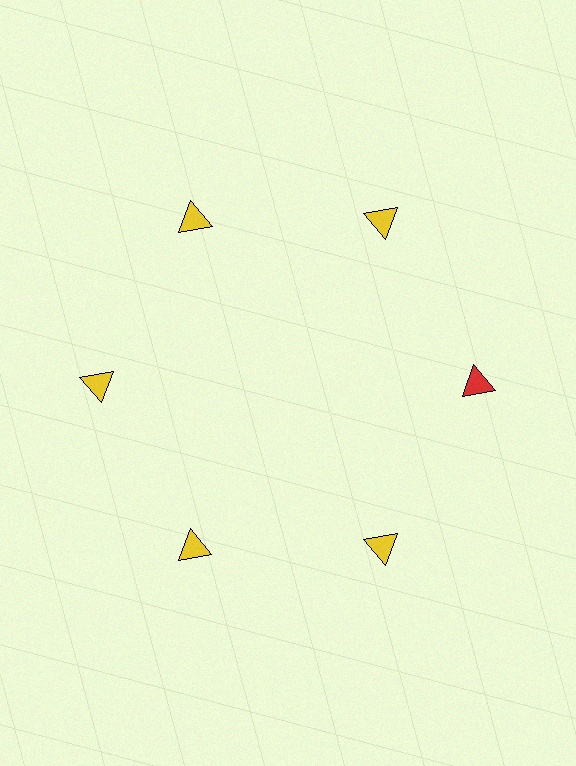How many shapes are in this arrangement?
There are 6 shapes arranged in a ring pattern.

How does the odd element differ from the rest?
It has a different color: red instead of yellow.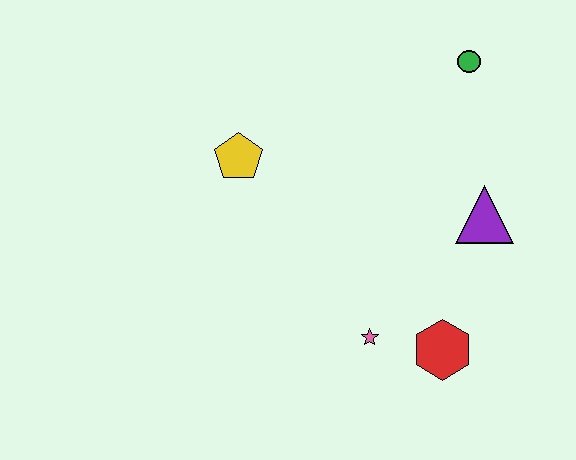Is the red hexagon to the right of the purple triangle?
No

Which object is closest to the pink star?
The red hexagon is closest to the pink star.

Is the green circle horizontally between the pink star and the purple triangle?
Yes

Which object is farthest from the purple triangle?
The yellow pentagon is farthest from the purple triangle.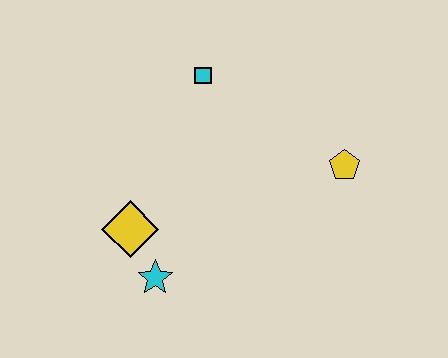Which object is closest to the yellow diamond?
The cyan star is closest to the yellow diamond.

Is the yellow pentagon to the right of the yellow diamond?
Yes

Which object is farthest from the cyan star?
The yellow pentagon is farthest from the cyan star.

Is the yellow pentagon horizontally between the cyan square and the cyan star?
No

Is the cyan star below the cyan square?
Yes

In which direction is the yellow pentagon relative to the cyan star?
The yellow pentagon is to the right of the cyan star.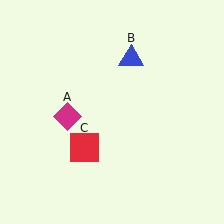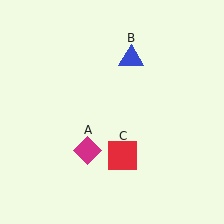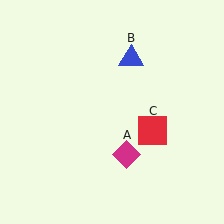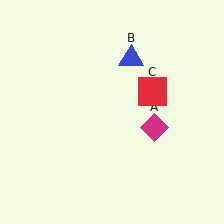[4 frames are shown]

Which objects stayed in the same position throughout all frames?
Blue triangle (object B) remained stationary.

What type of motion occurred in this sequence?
The magenta diamond (object A), red square (object C) rotated counterclockwise around the center of the scene.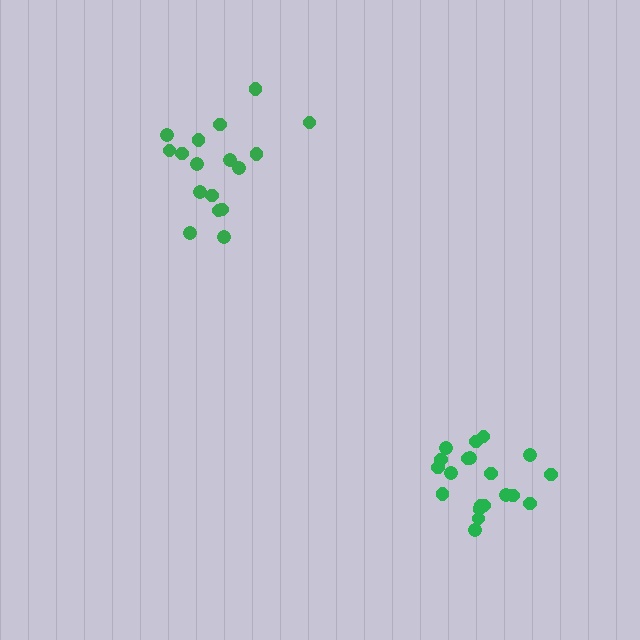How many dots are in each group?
Group 1: 20 dots, Group 2: 17 dots (37 total).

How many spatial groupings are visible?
There are 2 spatial groupings.